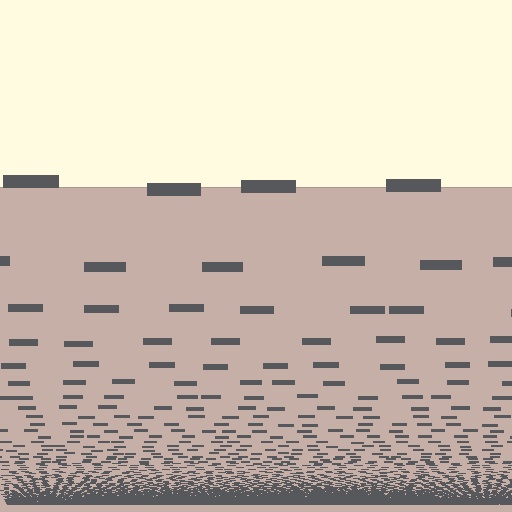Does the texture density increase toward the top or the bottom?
Density increases toward the bottom.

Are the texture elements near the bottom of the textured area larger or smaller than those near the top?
Smaller. The gradient is inverted — elements near the bottom are smaller and denser.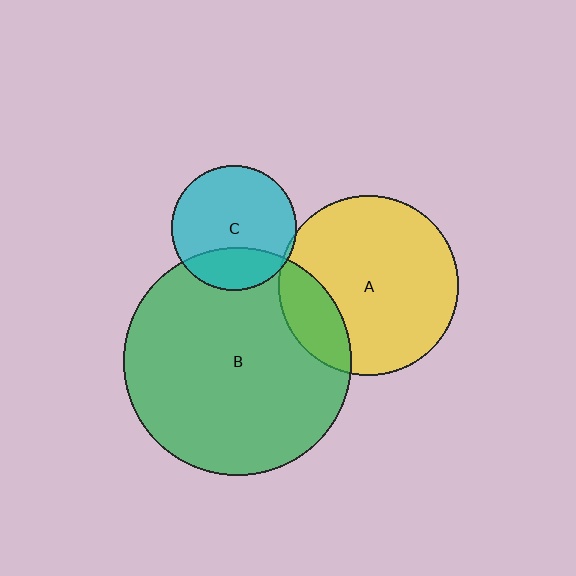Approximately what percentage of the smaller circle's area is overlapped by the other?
Approximately 5%.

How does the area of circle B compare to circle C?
Approximately 3.3 times.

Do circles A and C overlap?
Yes.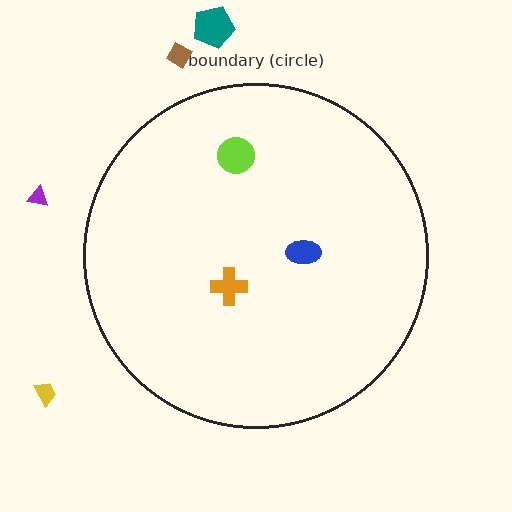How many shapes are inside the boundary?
3 inside, 4 outside.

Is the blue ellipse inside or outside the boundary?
Inside.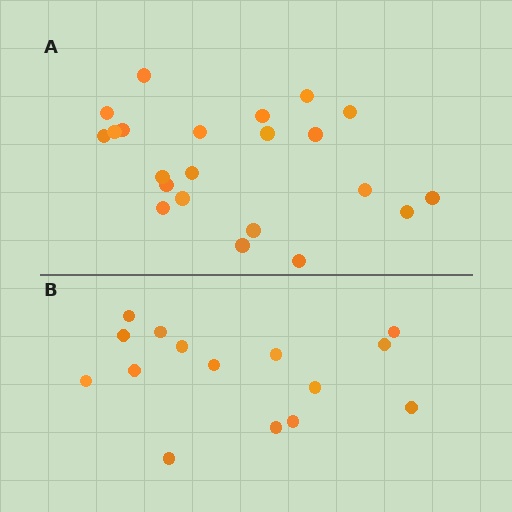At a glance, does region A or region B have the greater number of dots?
Region A (the top region) has more dots.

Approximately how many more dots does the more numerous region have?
Region A has roughly 8 or so more dots than region B.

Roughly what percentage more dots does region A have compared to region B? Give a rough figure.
About 45% more.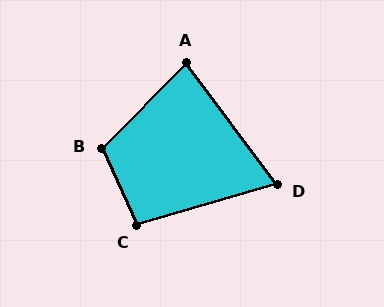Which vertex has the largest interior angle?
B, at approximately 111 degrees.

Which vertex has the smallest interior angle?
D, at approximately 69 degrees.